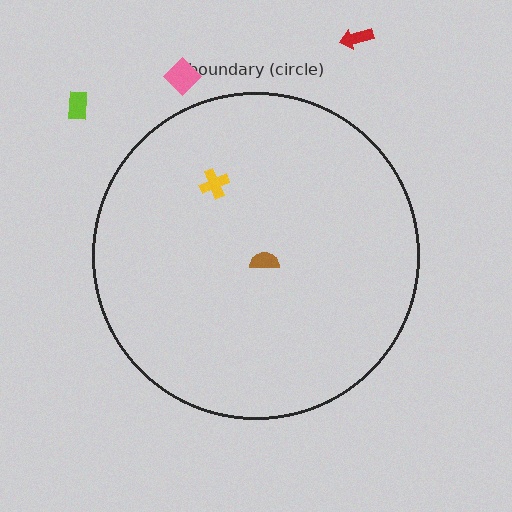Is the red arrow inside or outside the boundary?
Outside.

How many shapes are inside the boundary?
2 inside, 3 outside.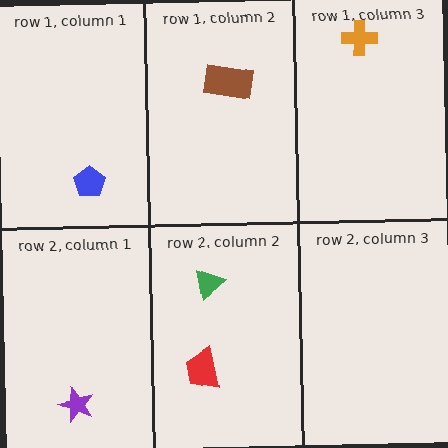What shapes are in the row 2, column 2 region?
The red trapezoid, the green triangle.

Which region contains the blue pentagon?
The row 1, column 1 region.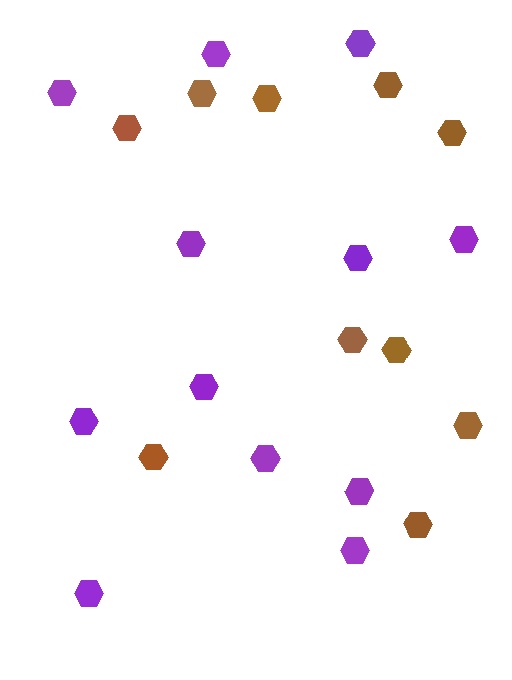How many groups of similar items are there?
There are 2 groups: one group of brown hexagons (10) and one group of purple hexagons (12).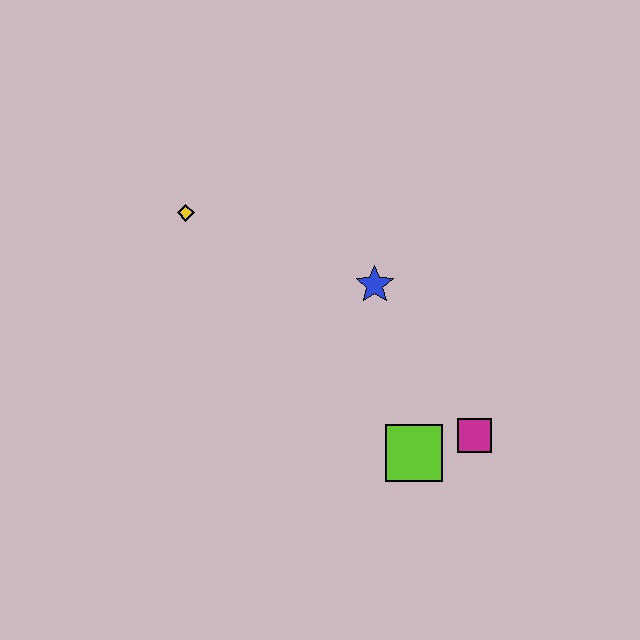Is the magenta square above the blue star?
No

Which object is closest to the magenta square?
The lime square is closest to the magenta square.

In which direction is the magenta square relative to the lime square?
The magenta square is to the right of the lime square.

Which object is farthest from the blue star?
The yellow diamond is farthest from the blue star.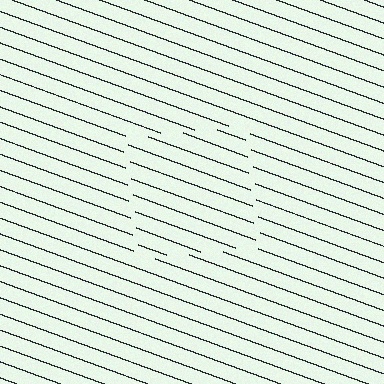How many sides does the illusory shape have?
4 sides — the line-ends trace a square.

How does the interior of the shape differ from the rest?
The interior of the shape contains the same grating, shifted by half a period — the contour is defined by the phase discontinuity where line-ends from the inner and outer gratings abut.